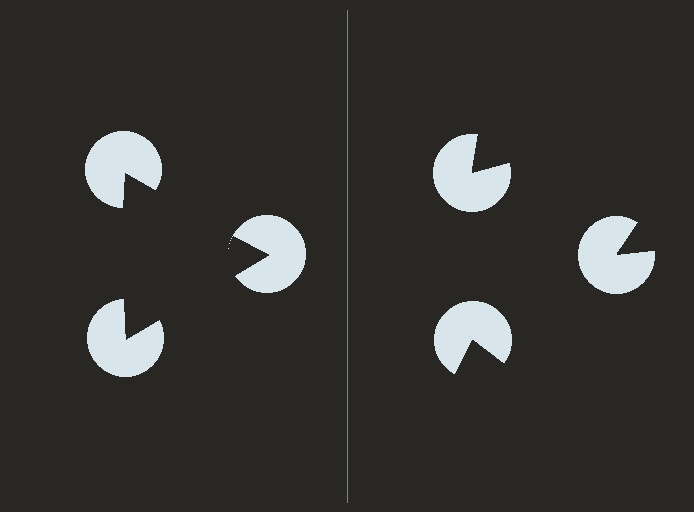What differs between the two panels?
The pac-man discs are positioned identically on both sides; only the wedge orientations differ. On the left they align to a triangle; on the right they are misaligned.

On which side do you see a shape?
An illusory triangle appears on the left side. On the right side the wedge cuts are rotated, so no coherent shape forms.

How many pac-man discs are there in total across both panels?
6 — 3 on each side.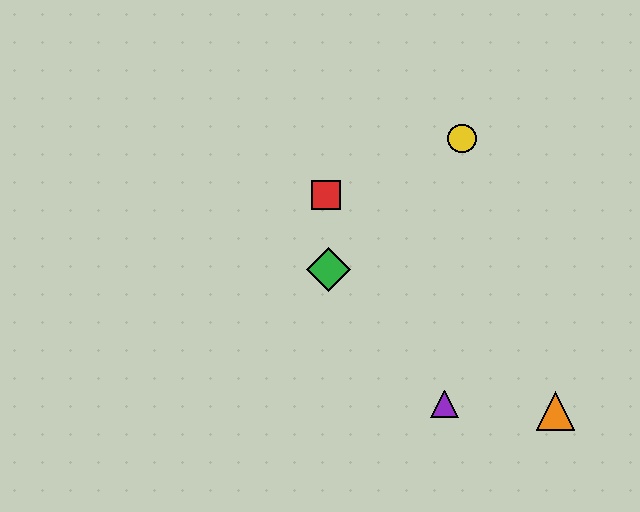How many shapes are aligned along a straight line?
3 shapes (the blue triangle, the green diamond, the yellow circle) are aligned along a straight line.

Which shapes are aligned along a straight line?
The blue triangle, the green diamond, the yellow circle are aligned along a straight line.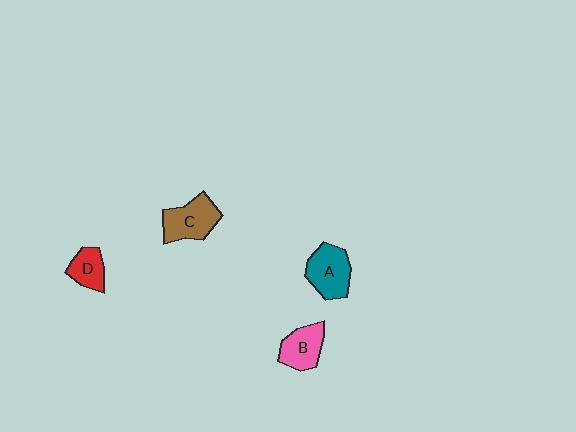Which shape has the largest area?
Shape A (teal).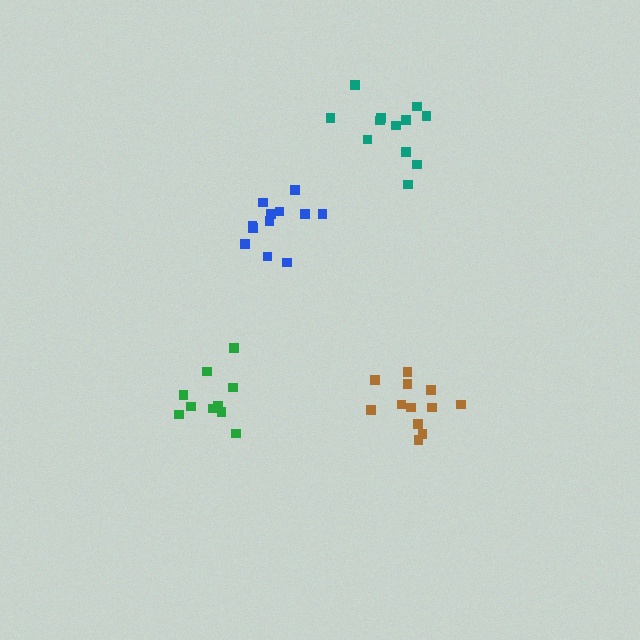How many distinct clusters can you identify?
There are 4 distinct clusters.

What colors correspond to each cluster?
The clusters are colored: blue, green, brown, teal.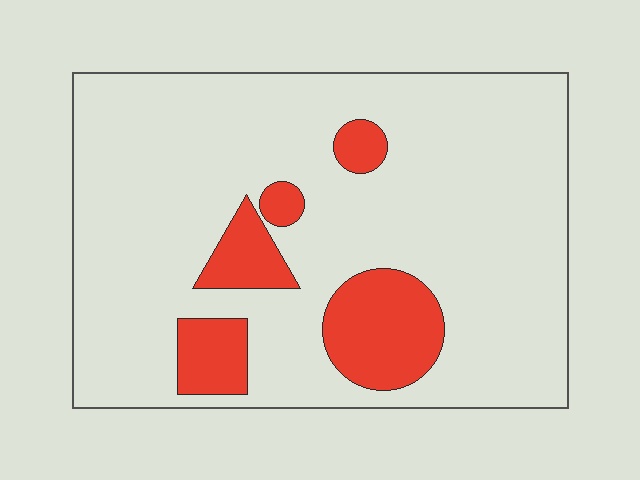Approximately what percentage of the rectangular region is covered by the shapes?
Approximately 15%.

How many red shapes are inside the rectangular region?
5.